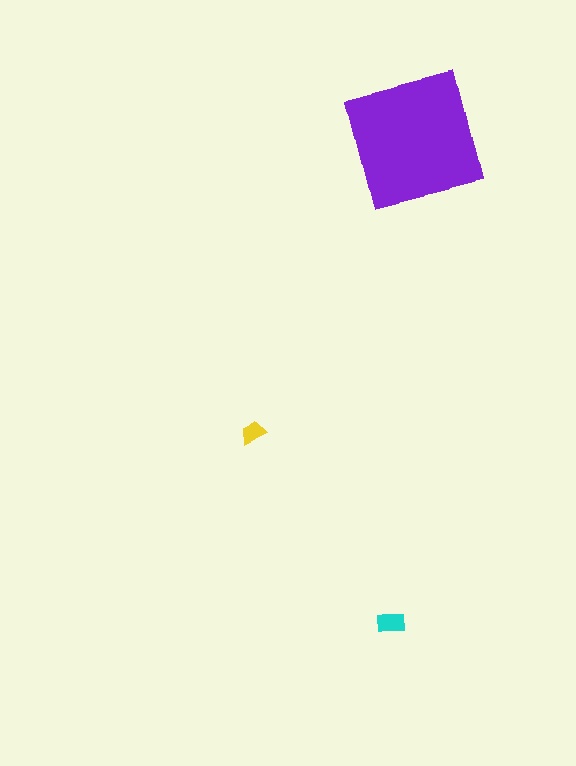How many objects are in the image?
There are 3 objects in the image.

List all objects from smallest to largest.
The yellow trapezoid, the cyan rectangle, the purple square.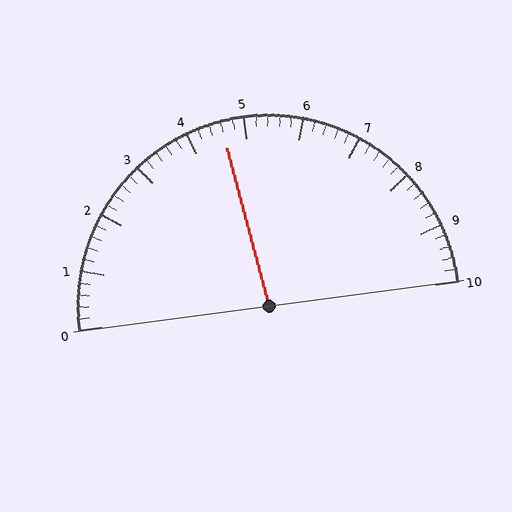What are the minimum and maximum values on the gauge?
The gauge ranges from 0 to 10.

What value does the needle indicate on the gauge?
The needle indicates approximately 4.6.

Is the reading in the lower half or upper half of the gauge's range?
The reading is in the lower half of the range (0 to 10).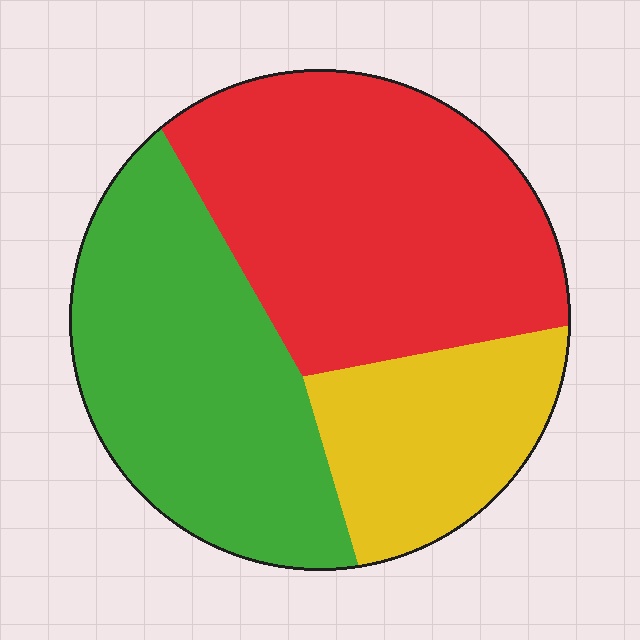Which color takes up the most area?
Red, at roughly 45%.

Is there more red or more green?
Red.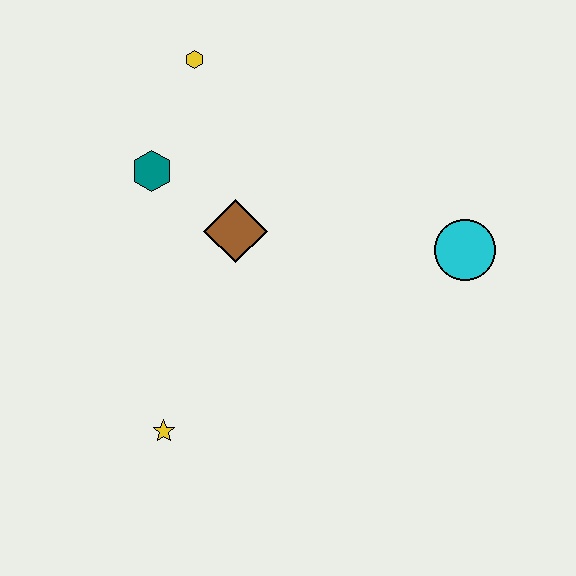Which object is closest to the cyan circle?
The brown diamond is closest to the cyan circle.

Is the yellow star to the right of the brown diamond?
No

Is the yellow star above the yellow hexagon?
No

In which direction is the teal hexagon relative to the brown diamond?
The teal hexagon is to the left of the brown diamond.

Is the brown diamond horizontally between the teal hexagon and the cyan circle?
Yes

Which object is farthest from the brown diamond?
The cyan circle is farthest from the brown diamond.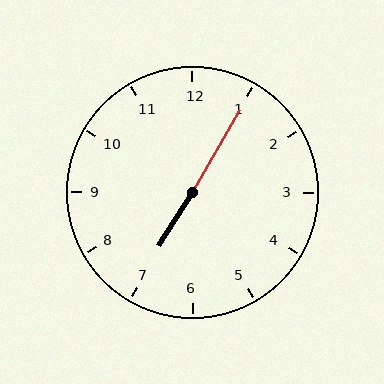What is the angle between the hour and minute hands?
Approximately 178 degrees.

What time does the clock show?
7:05.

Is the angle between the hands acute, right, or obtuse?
It is obtuse.